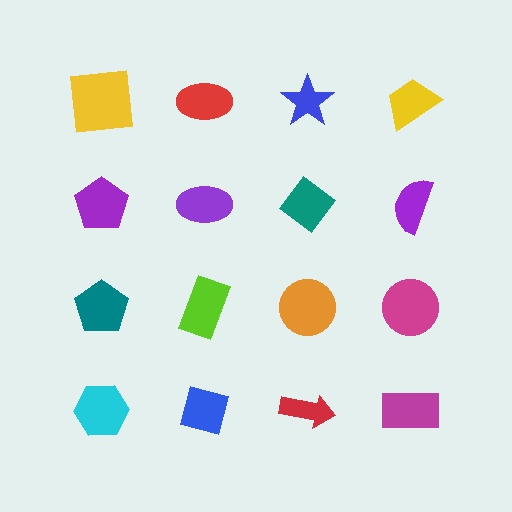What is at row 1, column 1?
A yellow square.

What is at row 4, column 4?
A magenta rectangle.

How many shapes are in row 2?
4 shapes.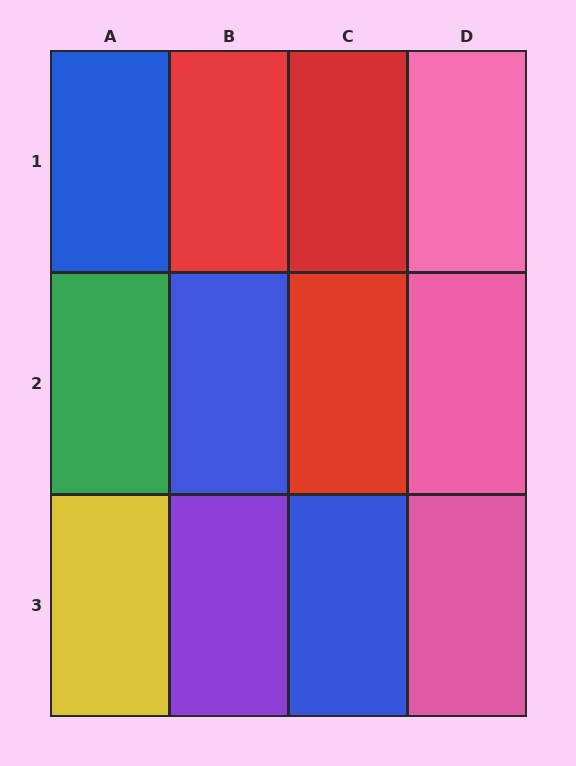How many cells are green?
1 cell is green.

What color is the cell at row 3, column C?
Blue.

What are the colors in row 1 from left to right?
Blue, red, red, pink.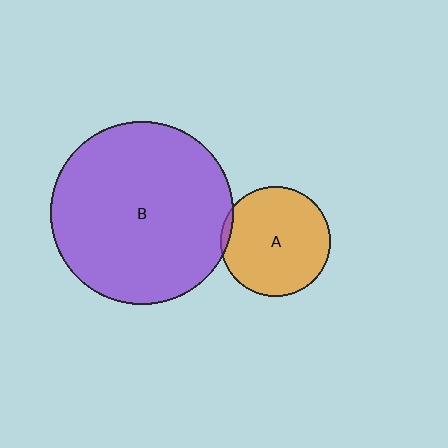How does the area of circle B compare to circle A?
Approximately 2.8 times.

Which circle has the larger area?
Circle B (purple).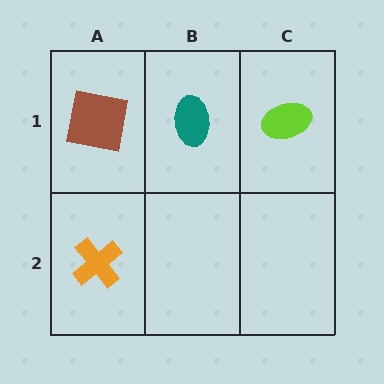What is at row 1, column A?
A brown square.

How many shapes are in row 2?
1 shape.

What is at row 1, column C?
A lime ellipse.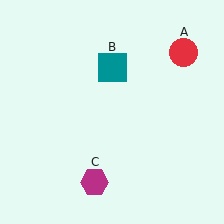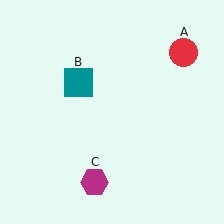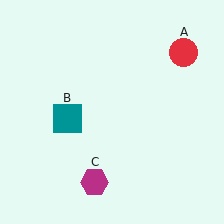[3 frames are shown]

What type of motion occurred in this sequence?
The teal square (object B) rotated counterclockwise around the center of the scene.